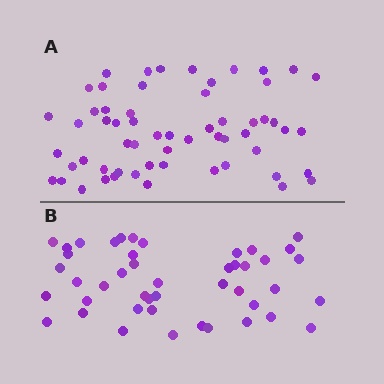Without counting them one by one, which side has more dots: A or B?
Region A (the top region) has more dots.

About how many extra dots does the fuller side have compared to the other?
Region A has approximately 15 more dots than region B.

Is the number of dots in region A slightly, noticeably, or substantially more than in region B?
Region A has noticeably more, but not dramatically so. The ratio is roughly 1.3 to 1.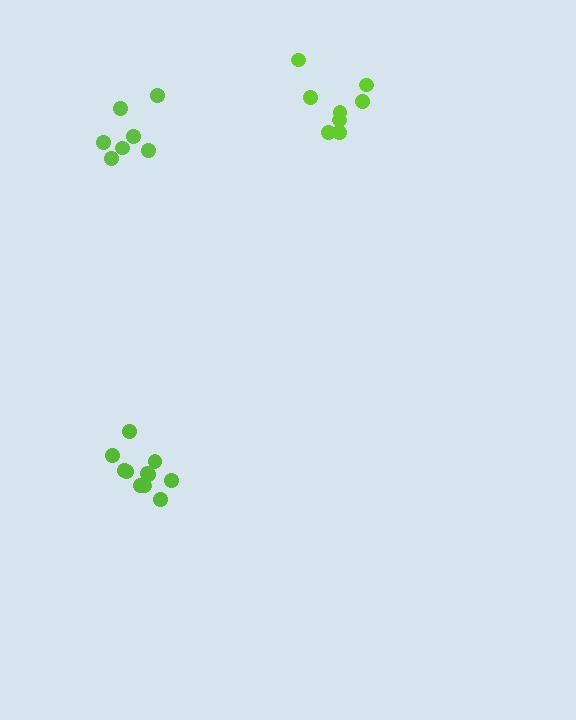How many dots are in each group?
Group 1: 11 dots, Group 2: 8 dots, Group 3: 7 dots (26 total).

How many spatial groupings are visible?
There are 3 spatial groupings.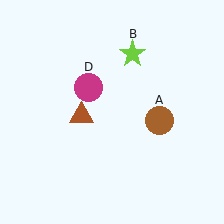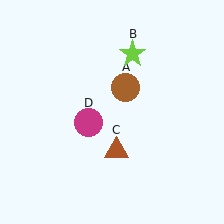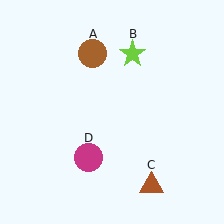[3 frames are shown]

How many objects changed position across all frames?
3 objects changed position: brown circle (object A), brown triangle (object C), magenta circle (object D).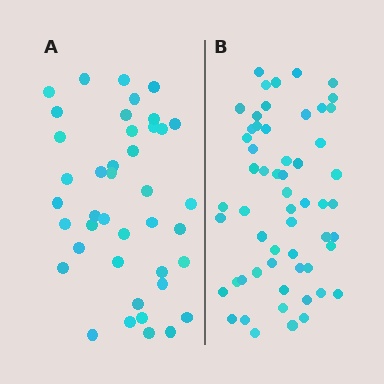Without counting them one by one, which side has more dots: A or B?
Region B (the right region) has more dots.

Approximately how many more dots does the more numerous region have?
Region B has approximately 15 more dots than region A.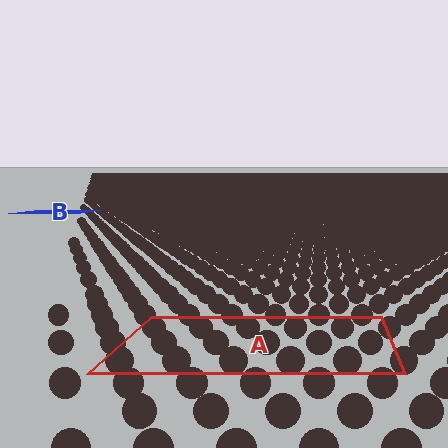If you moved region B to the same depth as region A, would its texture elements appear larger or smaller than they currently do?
They would appear larger. At a closer depth, the same texture elements are projected at a bigger on-screen size.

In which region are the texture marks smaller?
The texture marks are smaller in region B, because it is farther away.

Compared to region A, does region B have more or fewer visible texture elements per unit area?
Region B has more texture elements per unit area — they are packed more densely because it is farther away.